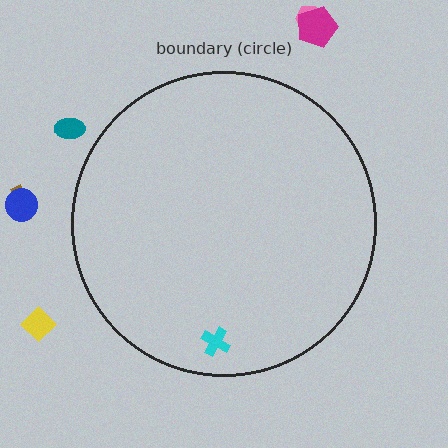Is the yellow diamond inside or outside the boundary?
Outside.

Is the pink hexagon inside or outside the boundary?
Outside.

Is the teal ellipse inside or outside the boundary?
Outside.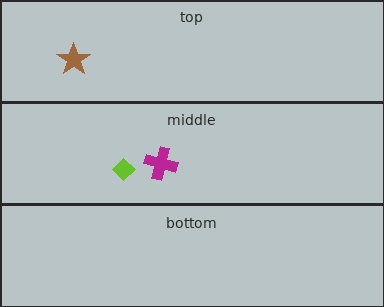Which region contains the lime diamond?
The middle region.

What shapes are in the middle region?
The lime diamond, the magenta cross.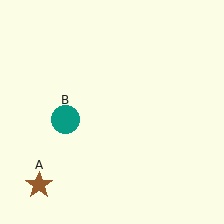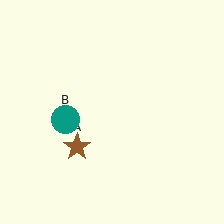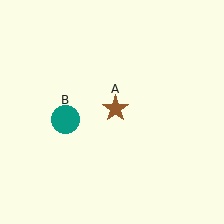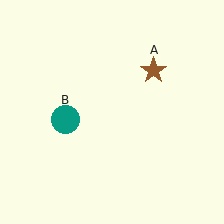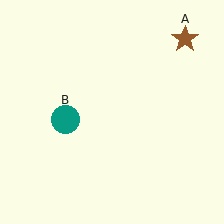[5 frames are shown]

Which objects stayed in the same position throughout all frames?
Teal circle (object B) remained stationary.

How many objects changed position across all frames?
1 object changed position: brown star (object A).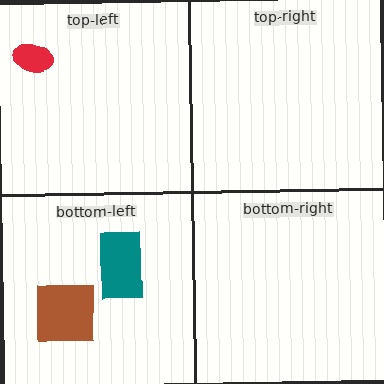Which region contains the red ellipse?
The top-left region.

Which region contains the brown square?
The bottom-left region.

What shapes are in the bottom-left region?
The brown square, the teal rectangle.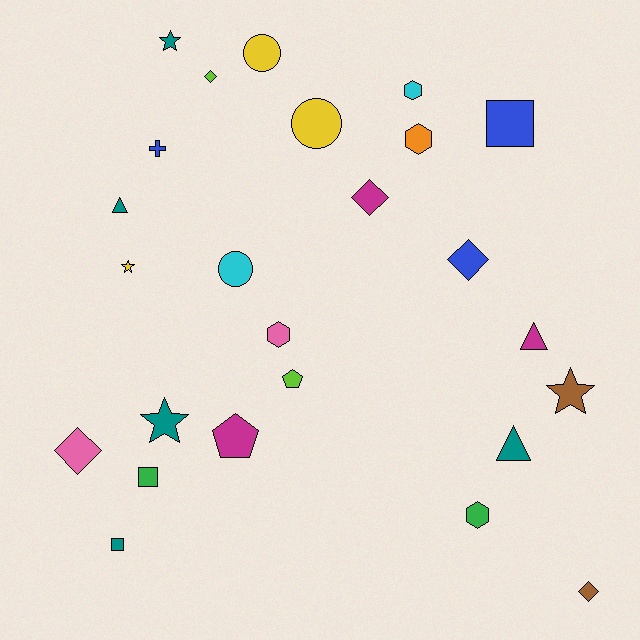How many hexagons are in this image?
There are 4 hexagons.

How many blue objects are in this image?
There are 3 blue objects.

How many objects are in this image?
There are 25 objects.